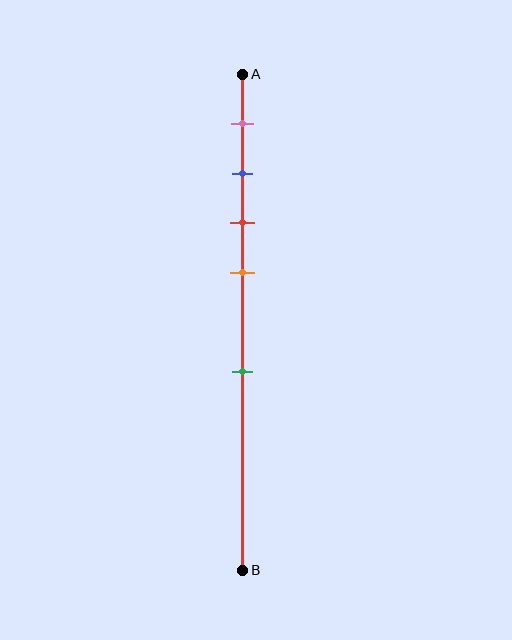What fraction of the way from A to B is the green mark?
The green mark is approximately 60% (0.6) of the way from A to B.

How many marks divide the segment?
There are 5 marks dividing the segment.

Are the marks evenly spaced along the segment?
No, the marks are not evenly spaced.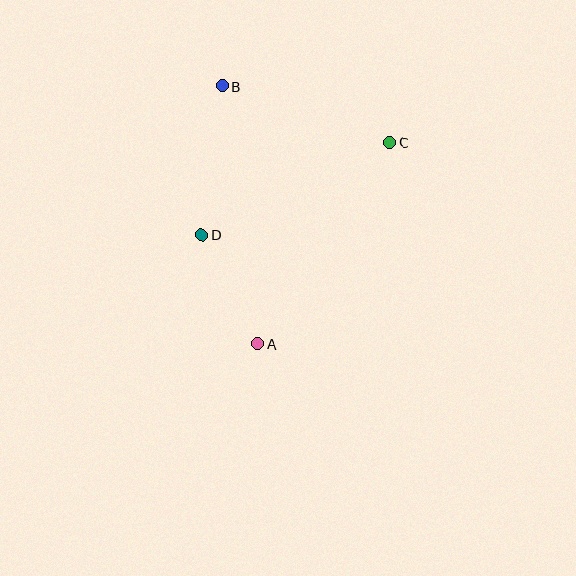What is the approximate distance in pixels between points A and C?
The distance between A and C is approximately 241 pixels.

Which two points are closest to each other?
Points A and D are closest to each other.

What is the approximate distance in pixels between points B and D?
The distance between B and D is approximately 150 pixels.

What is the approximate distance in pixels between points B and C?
The distance between B and C is approximately 177 pixels.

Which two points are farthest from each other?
Points A and B are farthest from each other.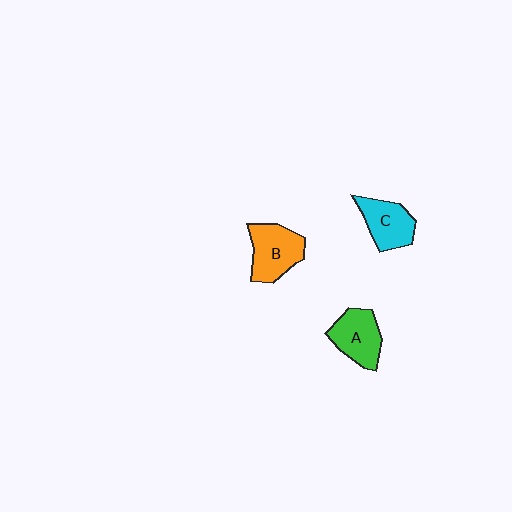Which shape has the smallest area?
Shape C (cyan).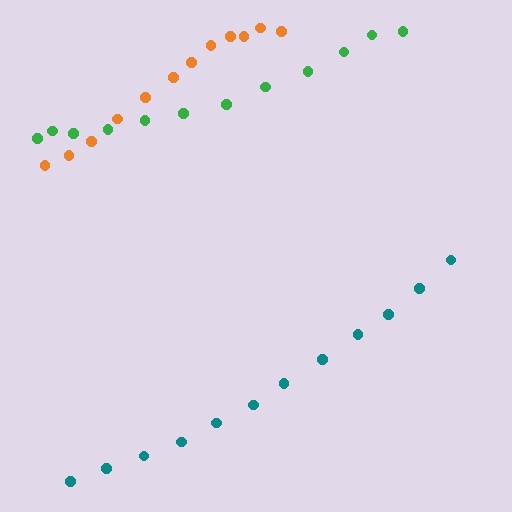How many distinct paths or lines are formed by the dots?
There are 3 distinct paths.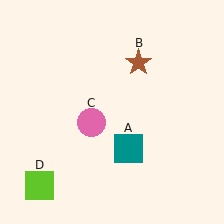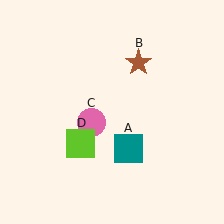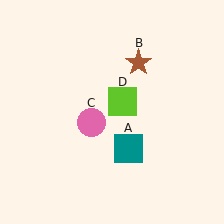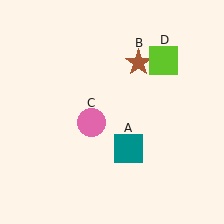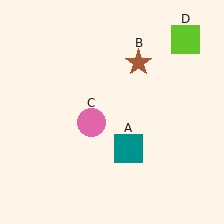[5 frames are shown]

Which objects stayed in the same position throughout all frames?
Teal square (object A) and brown star (object B) and pink circle (object C) remained stationary.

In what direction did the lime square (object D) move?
The lime square (object D) moved up and to the right.